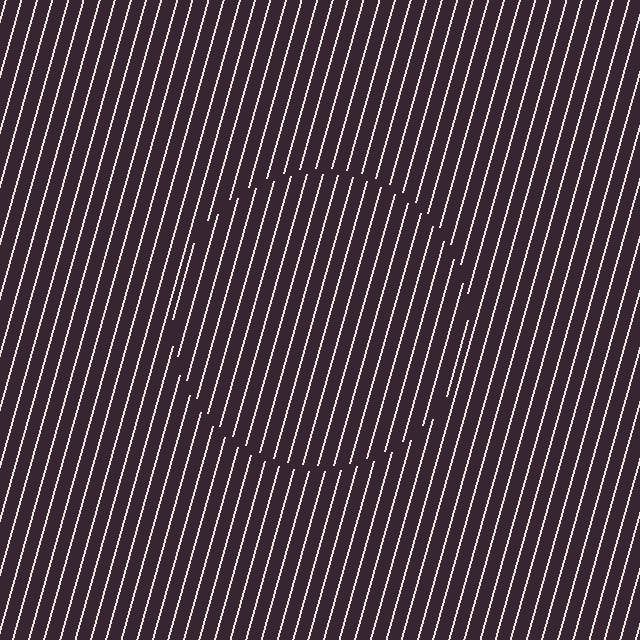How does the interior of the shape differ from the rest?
The interior of the shape contains the same grating, shifted by half a period — the contour is defined by the phase discontinuity where line-ends from the inner and outer gratings abut.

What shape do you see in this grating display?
An illusory circle. The interior of the shape contains the same grating, shifted by half a period — the contour is defined by the phase discontinuity where line-ends from the inner and outer gratings abut.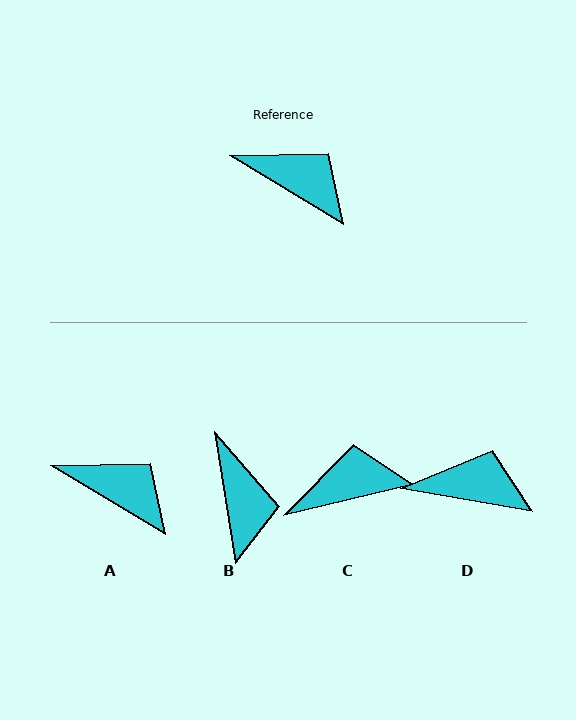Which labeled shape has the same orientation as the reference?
A.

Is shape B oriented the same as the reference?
No, it is off by about 50 degrees.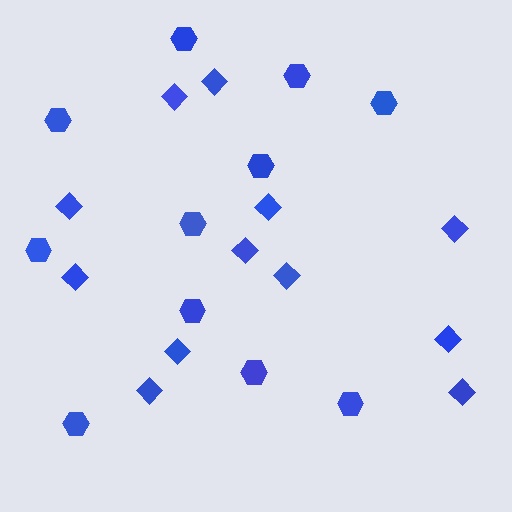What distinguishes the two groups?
There are 2 groups: one group of hexagons (11) and one group of diamonds (12).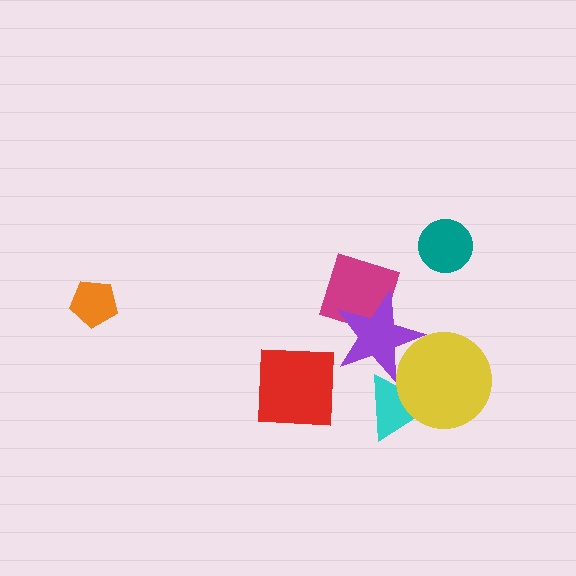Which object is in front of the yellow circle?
The purple star is in front of the yellow circle.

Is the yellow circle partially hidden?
Yes, it is partially covered by another shape.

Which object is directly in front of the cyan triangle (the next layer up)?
The yellow circle is directly in front of the cyan triangle.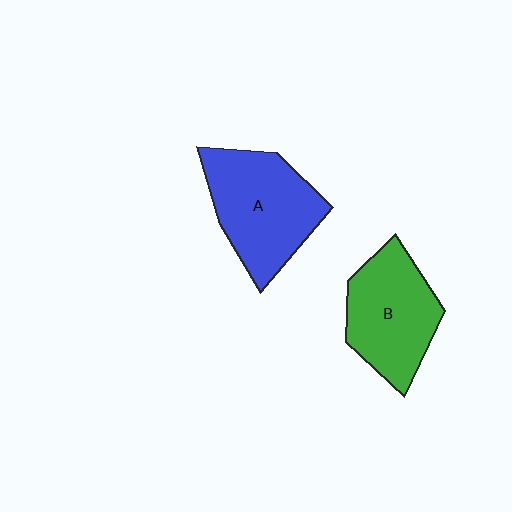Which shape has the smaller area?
Shape B (green).